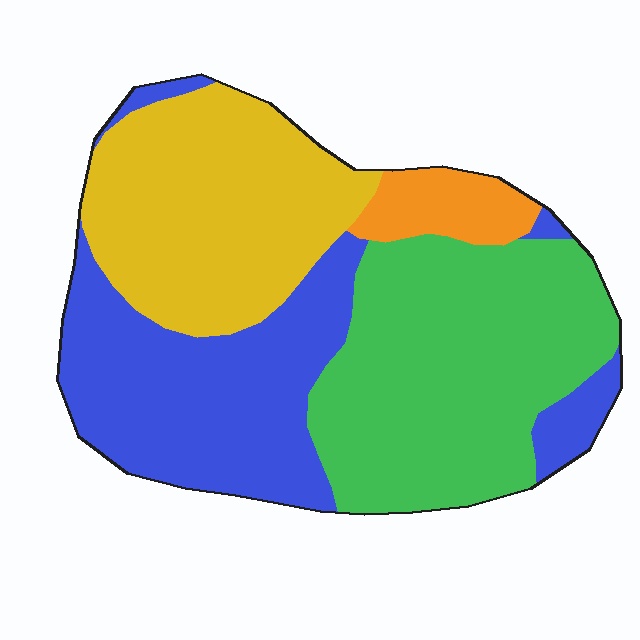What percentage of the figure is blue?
Blue covers 31% of the figure.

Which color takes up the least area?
Orange, at roughly 5%.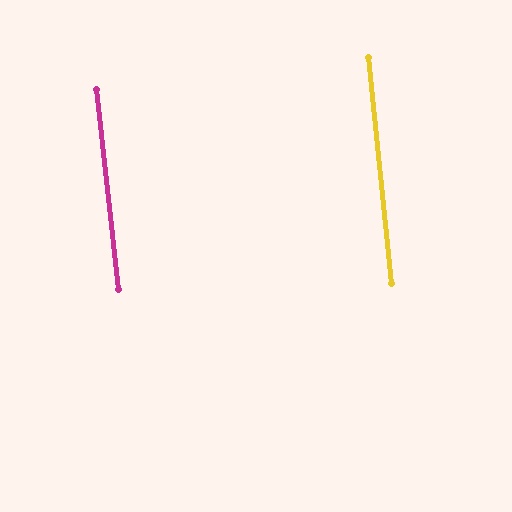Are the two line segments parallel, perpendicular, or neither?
Parallel — their directions differ by only 0.5°.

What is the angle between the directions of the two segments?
Approximately 0 degrees.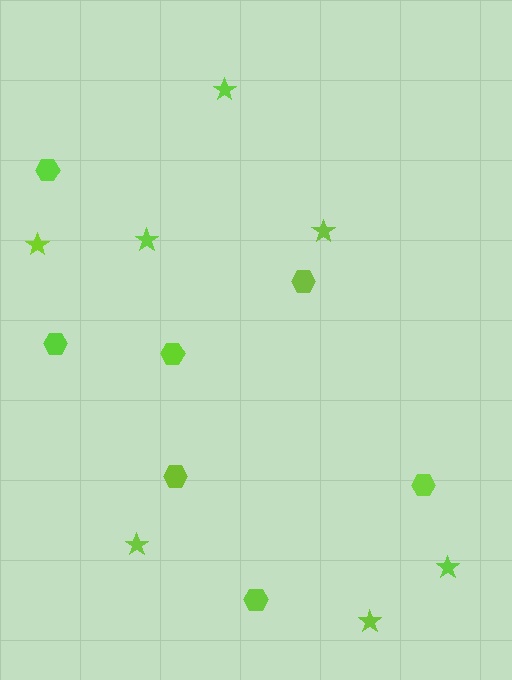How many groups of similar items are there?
There are 2 groups: one group of stars (7) and one group of hexagons (7).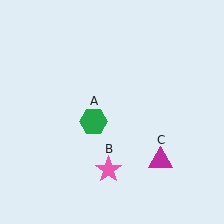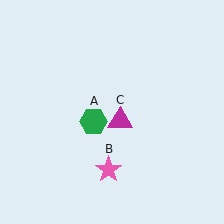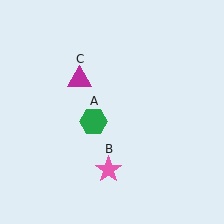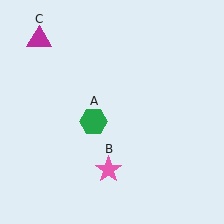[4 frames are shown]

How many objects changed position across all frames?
1 object changed position: magenta triangle (object C).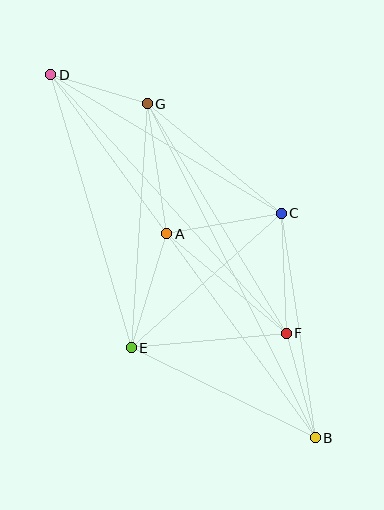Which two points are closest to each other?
Points D and G are closest to each other.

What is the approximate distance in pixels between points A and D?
The distance between A and D is approximately 197 pixels.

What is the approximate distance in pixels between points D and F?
The distance between D and F is approximately 350 pixels.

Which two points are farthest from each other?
Points B and D are farthest from each other.